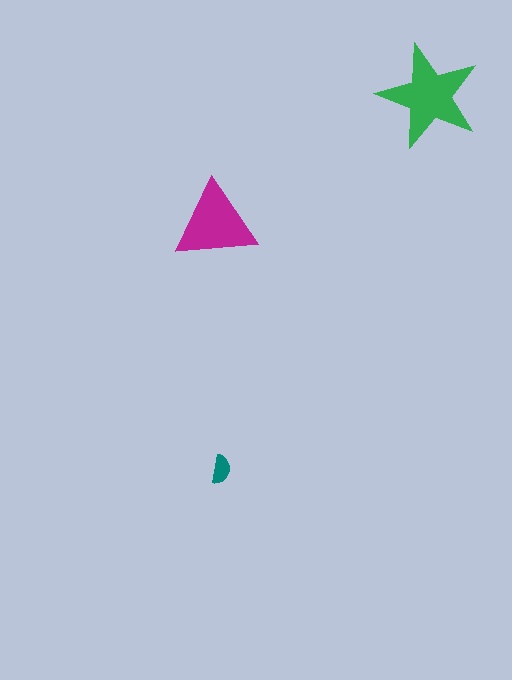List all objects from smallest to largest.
The teal semicircle, the magenta triangle, the green star.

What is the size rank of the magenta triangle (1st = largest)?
2nd.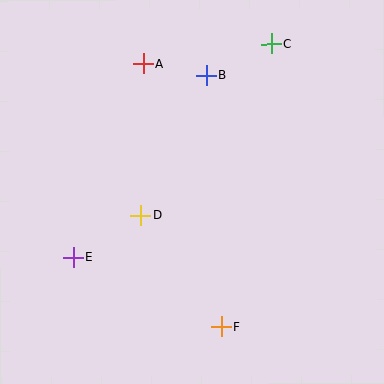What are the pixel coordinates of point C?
Point C is at (271, 44).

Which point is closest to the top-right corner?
Point C is closest to the top-right corner.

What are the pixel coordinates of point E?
Point E is at (74, 257).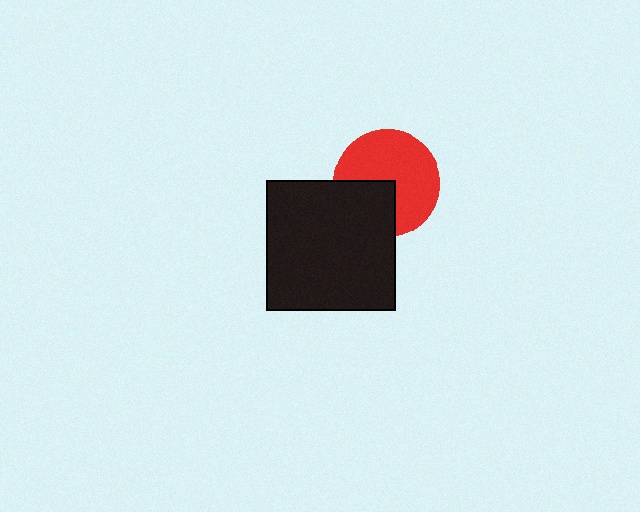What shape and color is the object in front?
The object in front is a black square.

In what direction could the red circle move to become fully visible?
The red circle could move toward the upper-right. That would shift it out from behind the black square entirely.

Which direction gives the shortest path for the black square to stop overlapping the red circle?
Moving toward the lower-left gives the shortest separation.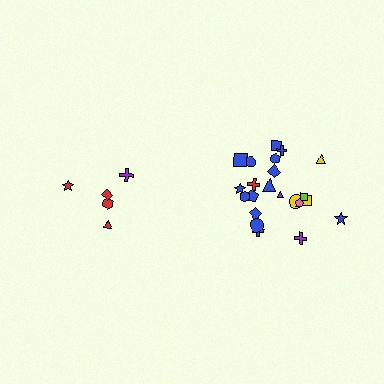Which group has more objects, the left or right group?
The right group.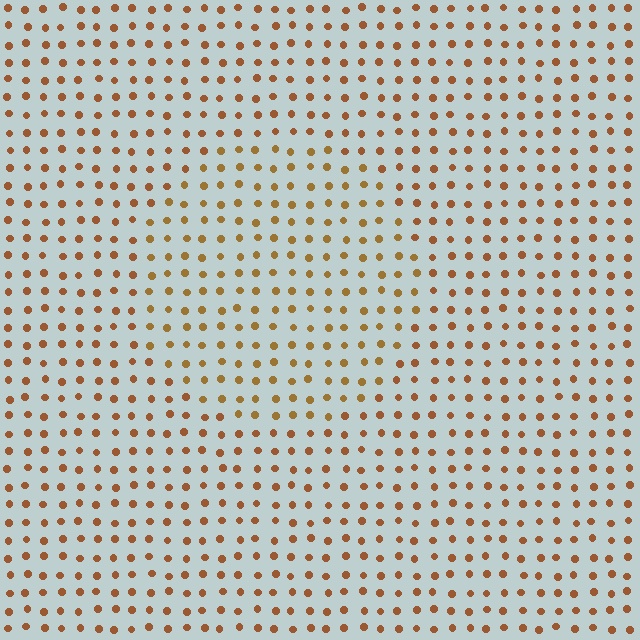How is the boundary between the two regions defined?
The boundary is defined purely by a slight shift in hue (about 17 degrees). Spacing, size, and orientation are identical on both sides.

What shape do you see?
I see a circle.